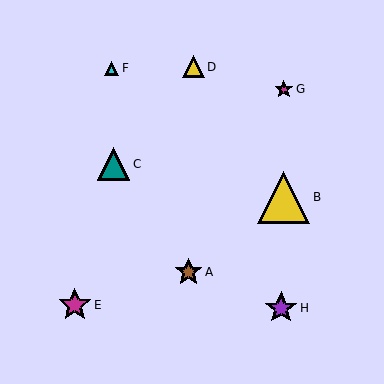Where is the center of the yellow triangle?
The center of the yellow triangle is at (193, 67).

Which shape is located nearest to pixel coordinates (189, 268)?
The brown star (labeled A) at (188, 272) is nearest to that location.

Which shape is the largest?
The yellow triangle (labeled B) is the largest.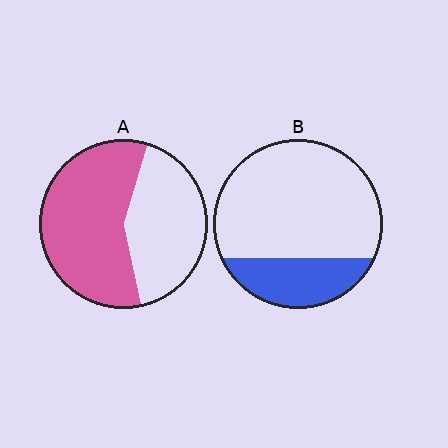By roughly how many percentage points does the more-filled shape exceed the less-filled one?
By roughly 35 percentage points (A over B).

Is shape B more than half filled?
No.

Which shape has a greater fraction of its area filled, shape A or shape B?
Shape A.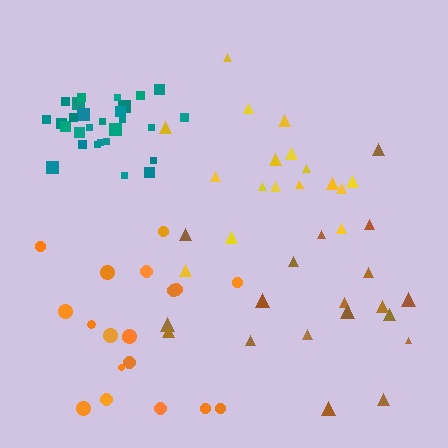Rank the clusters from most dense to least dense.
teal, yellow, brown, orange.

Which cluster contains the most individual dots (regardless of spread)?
Teal (28).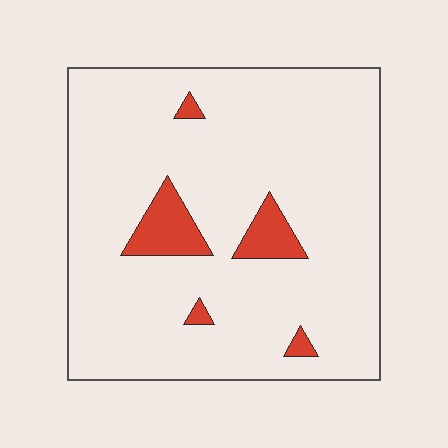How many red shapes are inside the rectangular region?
5.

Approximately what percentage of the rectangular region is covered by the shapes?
Approximately 10%.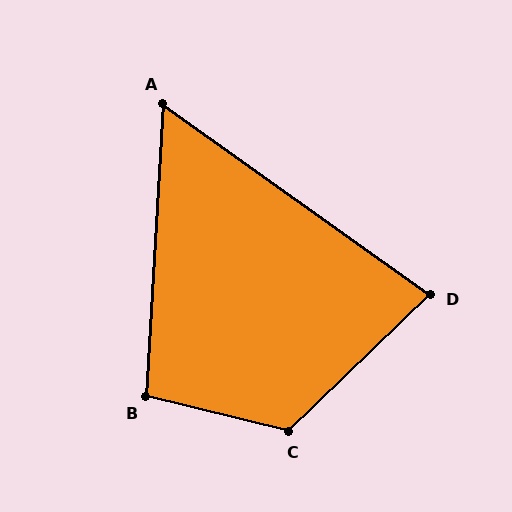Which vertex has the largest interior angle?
C, at approximately 122 degrees.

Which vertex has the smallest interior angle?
A, at approximately 58 degrees.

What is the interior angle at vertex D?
Approximately 80 degrees (acute).